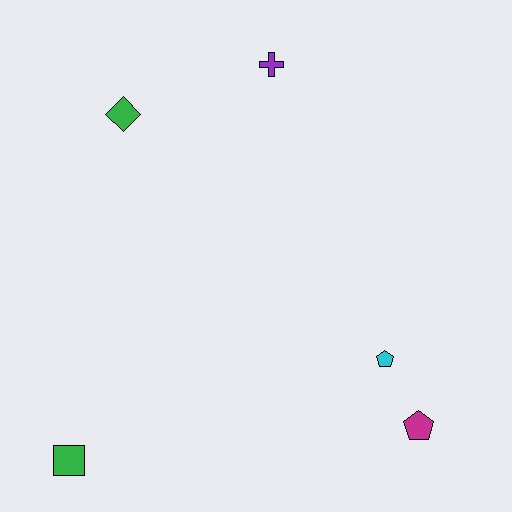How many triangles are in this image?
There are no triangles.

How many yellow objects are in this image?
There are no yellow objects.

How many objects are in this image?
There are 5 objects.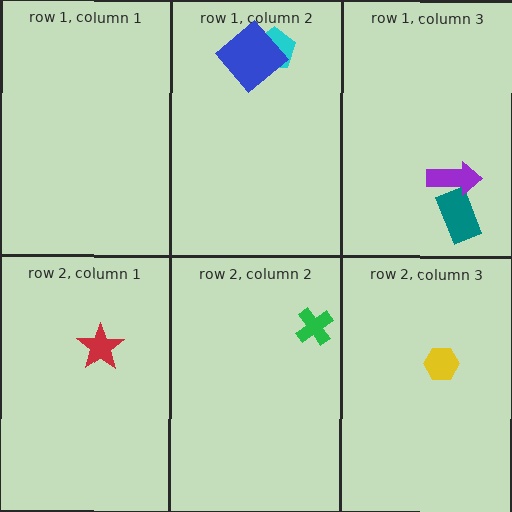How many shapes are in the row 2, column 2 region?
1.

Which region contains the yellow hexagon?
The row 2, column 3 region.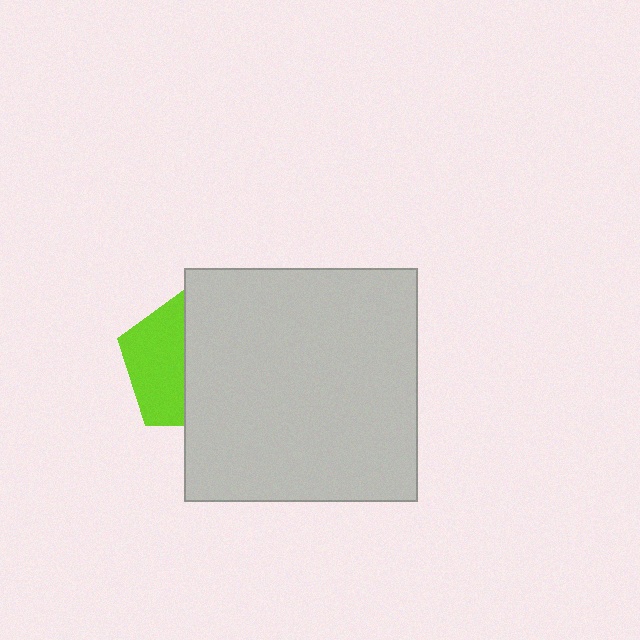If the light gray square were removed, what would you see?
You would see the complete lime pentagon.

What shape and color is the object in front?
The object in front is a light gray square.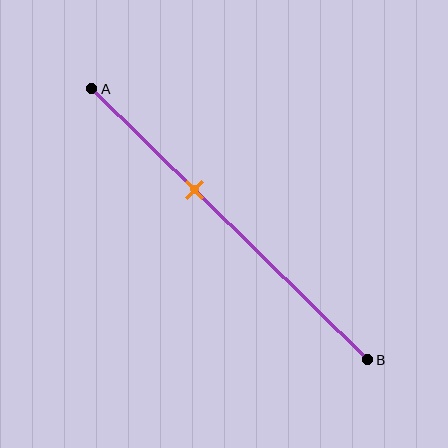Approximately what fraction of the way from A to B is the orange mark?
The orange mark is approximately 35% of the way from A to B.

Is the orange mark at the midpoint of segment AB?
No, the mark is at about 35% from A, not at the 50% midpoint.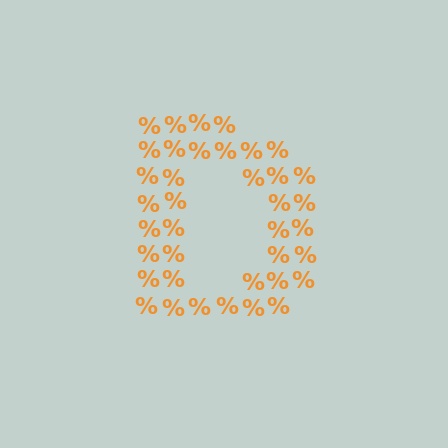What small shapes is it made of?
It is made of small percent signs.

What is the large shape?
The large shape is the letter D.